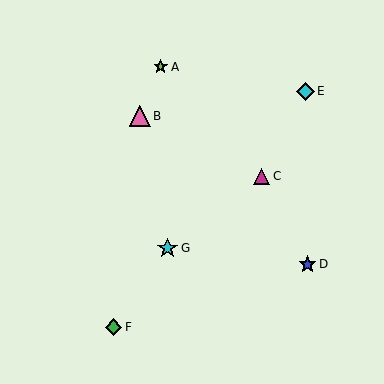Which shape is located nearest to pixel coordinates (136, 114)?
The pink triangle (labeled B) at (140, 116) is nearest to that location.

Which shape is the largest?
The pink triangle (labeled B) is the largest.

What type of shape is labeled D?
Shape D is a blue star.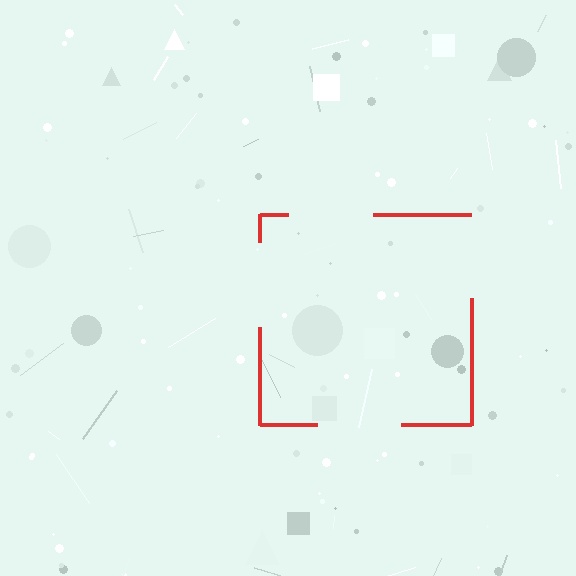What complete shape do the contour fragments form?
The contour fragments form a square.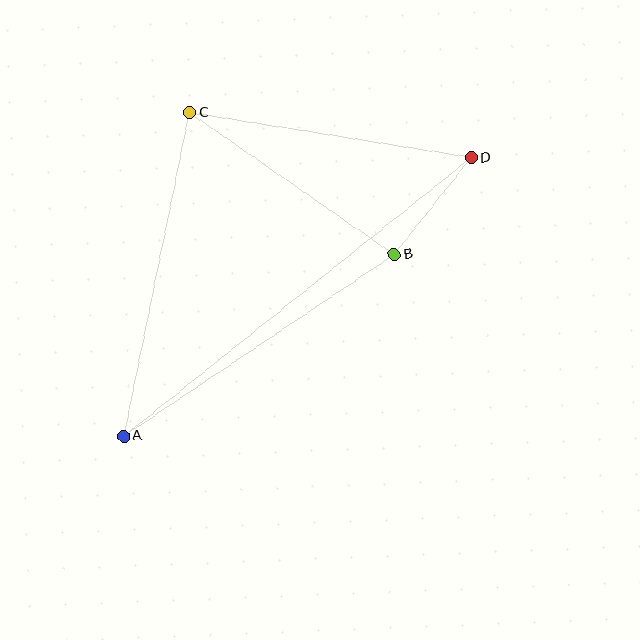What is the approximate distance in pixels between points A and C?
The distance between A and C is approximately 330 pixels.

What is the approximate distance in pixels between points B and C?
The distance between B and C is approximately 249 pixels.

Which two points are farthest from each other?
Points A and D are farthest from each other.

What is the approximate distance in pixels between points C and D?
The distance between C and D is approximately 285 pixels.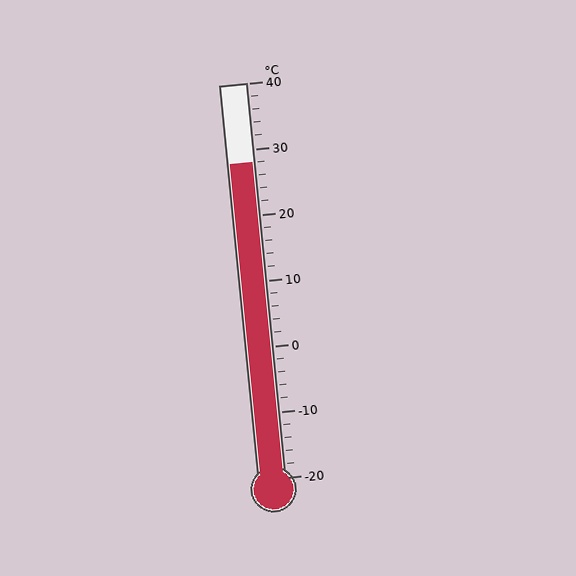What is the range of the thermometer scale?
The thermometer scale ranges from -20°C to 40°C.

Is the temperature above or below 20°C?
The temperature is above 20°C.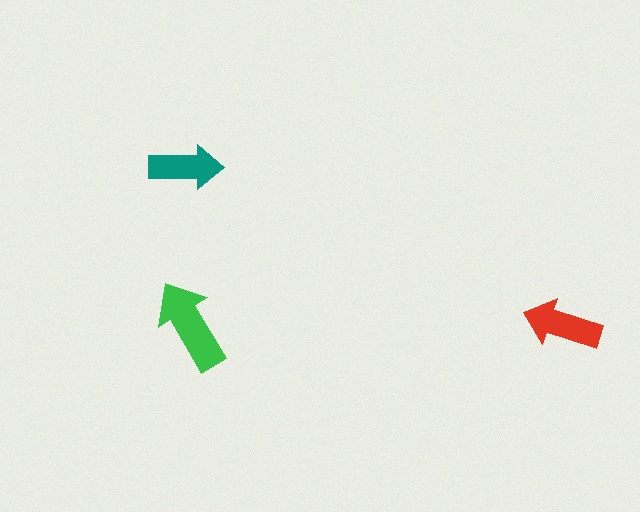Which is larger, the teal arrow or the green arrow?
The green one.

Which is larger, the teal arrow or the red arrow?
The red one.